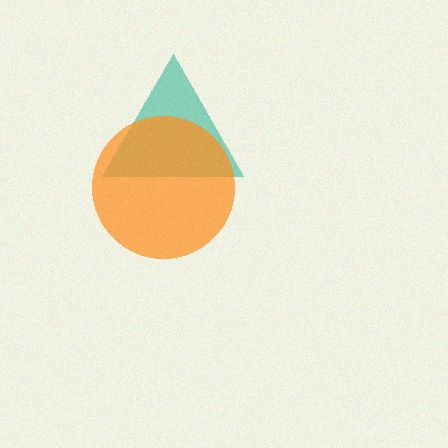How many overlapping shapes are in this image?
There are 2 overlapping shapes in the image.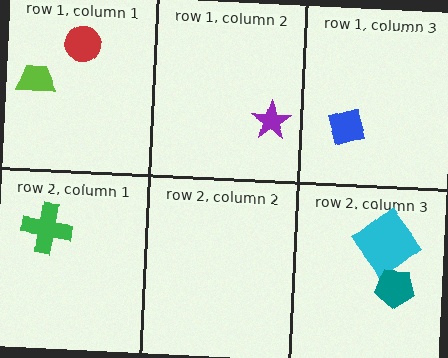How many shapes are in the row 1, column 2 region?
1.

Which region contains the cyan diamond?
The row 2, column 3 region.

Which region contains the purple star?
The row 1, column 2 region.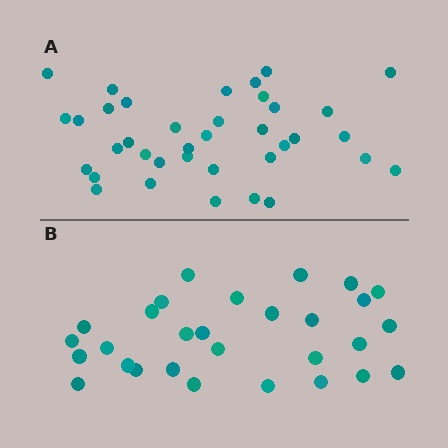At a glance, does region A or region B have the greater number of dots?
Region A (the top region) has more dots.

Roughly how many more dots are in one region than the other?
Region A has roughly 8 or so more dots than region B.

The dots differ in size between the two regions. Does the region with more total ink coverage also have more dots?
No. Region B has more total ink coverage because its dots are larger, but region A actually contains more individual dots. Total area can be misleading — the number of items is what matters here.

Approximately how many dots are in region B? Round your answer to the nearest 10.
About 30 dots. (The exact count is 29, which rounds to 30.)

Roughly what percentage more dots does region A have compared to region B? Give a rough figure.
About 30% more.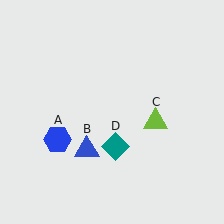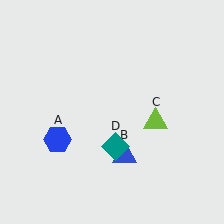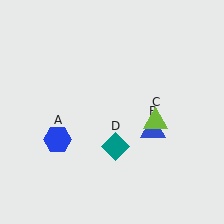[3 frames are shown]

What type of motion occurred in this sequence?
The blue triangle (object B) rotated counterclockwise around the center of the scene.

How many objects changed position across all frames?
1 object changed position: blue triangle (object B).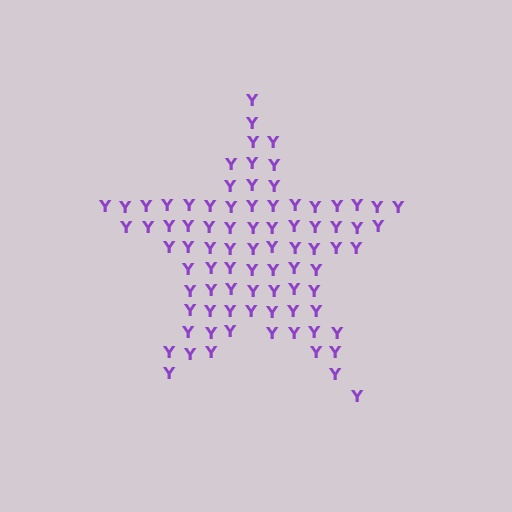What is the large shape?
The large shape is a star.